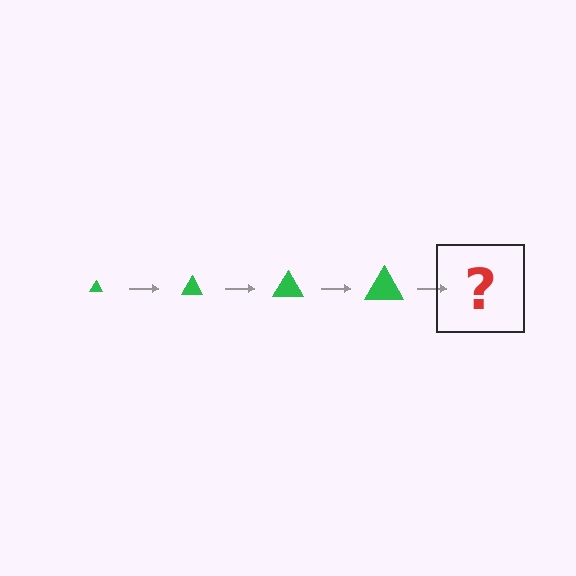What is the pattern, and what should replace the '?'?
The pattern is that the triangle gets progressively larger each step. The '?' should be a green triangle, larger than the previous one.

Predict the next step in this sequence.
The next step is a green triangle, larger than the previous one.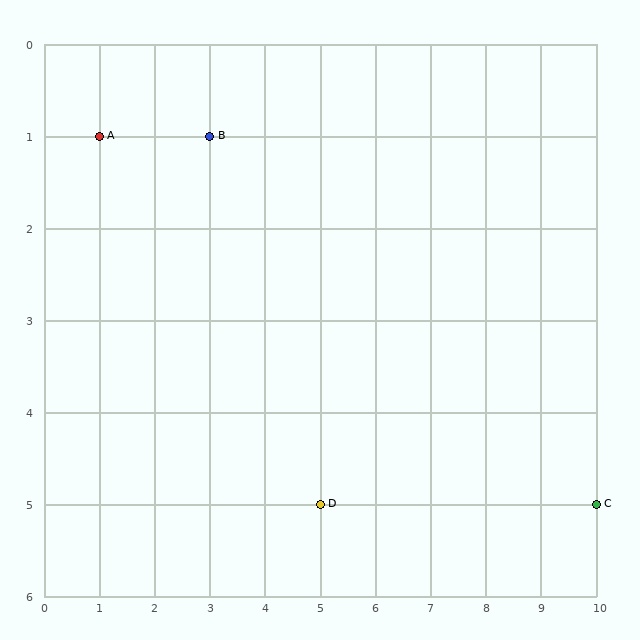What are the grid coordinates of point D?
Point D is at grid coordinates (5, 5).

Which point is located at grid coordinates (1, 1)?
Point A is at (1, 1).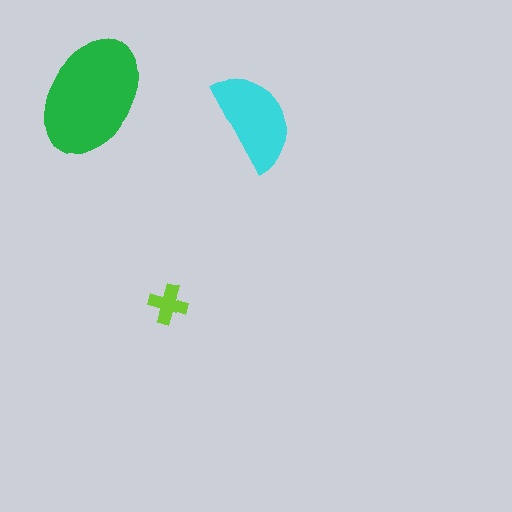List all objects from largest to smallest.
The green ellipse, the cyan semicircle, the lime cross.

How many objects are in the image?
There are 3 objects in the image.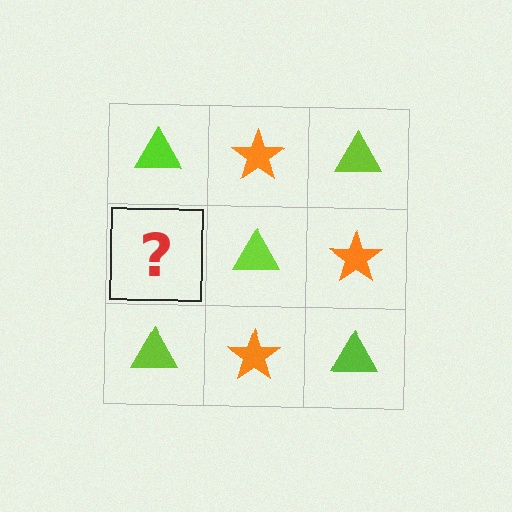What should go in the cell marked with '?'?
The missing cell should contain an orange star.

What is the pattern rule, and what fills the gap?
The rule is that it alternates lime triangle and orange star in a checkerboard pattern. The gap should be filled with an orange star.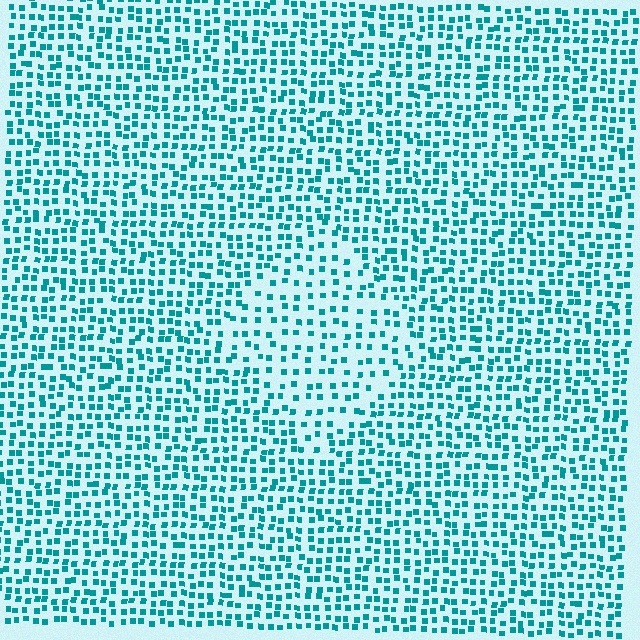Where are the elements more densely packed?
The elements are more densely packed outside the diamond boundary.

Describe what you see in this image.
The image contains small teal elements arranged at two different densities. A diamond-shaped region is visible where the elements are less densely packed than the surrounding area.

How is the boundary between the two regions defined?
The boundary is defined by a change in element density (approximately 1.7x ratio). All elements are the same color, size, and shape.